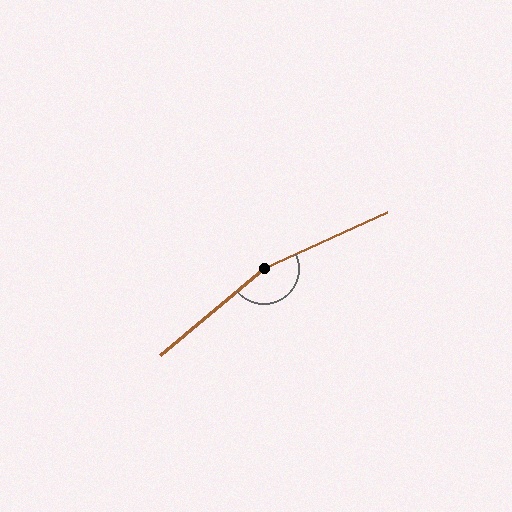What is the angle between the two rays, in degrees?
Approximately 165 degrees.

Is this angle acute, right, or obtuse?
It is obtuse.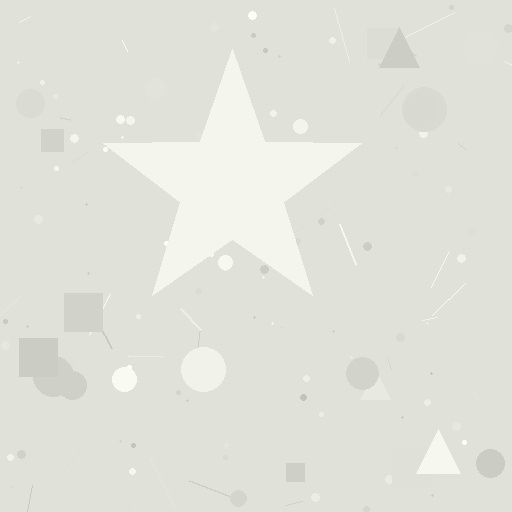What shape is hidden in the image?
A star is hidden in the image.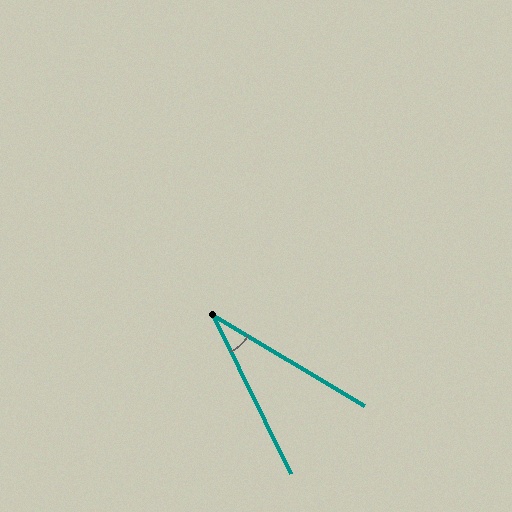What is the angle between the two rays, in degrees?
Approximately 33 degrees.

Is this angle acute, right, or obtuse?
It is acute.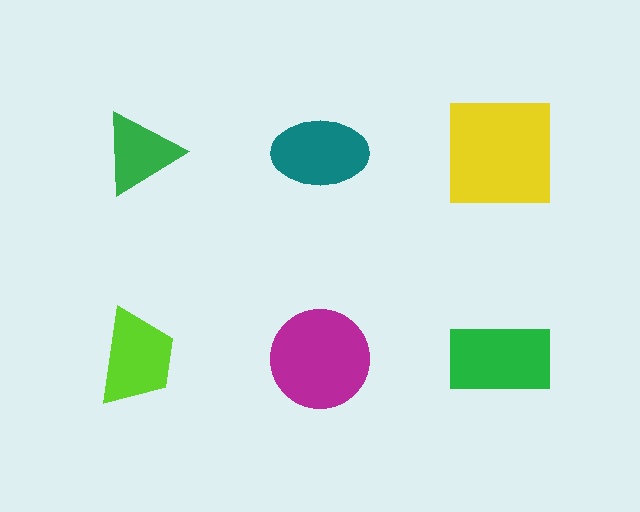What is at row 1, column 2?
A teal ellipse.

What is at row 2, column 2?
A magenta circle.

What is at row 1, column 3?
A yellow square.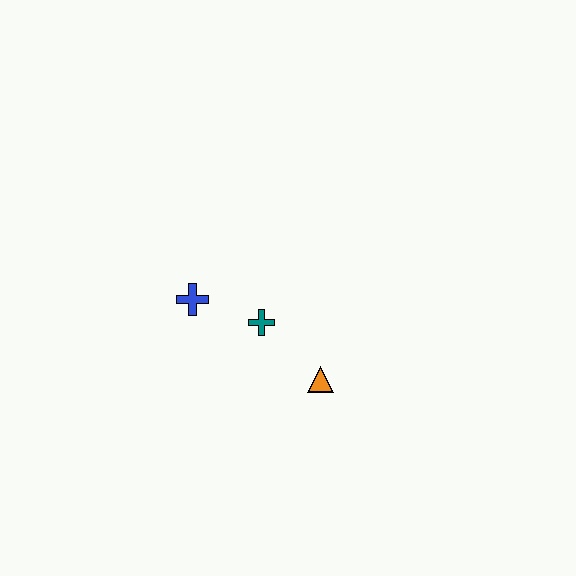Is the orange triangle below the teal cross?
Yes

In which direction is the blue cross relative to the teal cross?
The blue cross is to the left of the teal cross.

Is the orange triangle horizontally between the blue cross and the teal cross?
No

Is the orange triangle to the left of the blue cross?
No